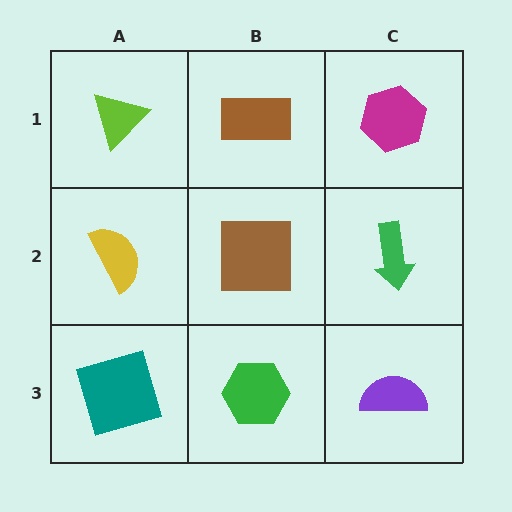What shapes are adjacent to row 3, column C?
A green arrow (row 2, column C), a green hexagon (row 3, column B).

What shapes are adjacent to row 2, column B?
A brown rectangle (row 1, column B), a green hexagon (row 3, column B), a yellow semicircle (row 2, column A), a green arrow (row 2, column C).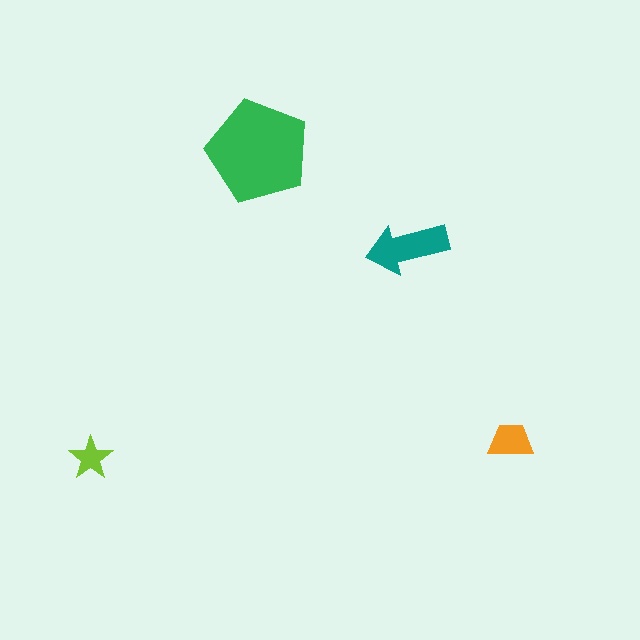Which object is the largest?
The green pentagon.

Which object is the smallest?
The lime star.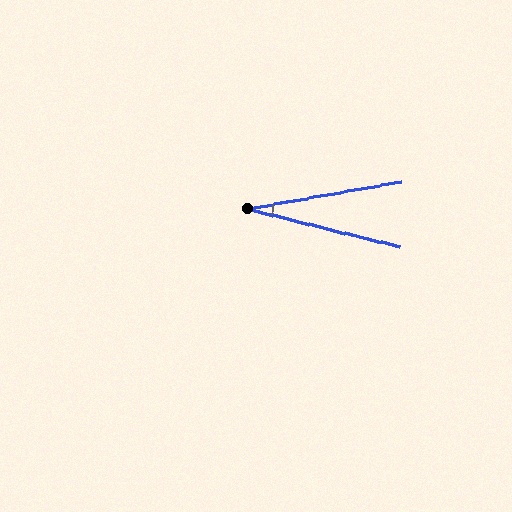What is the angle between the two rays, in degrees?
Approximately 24 degrees.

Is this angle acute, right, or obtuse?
It is acute.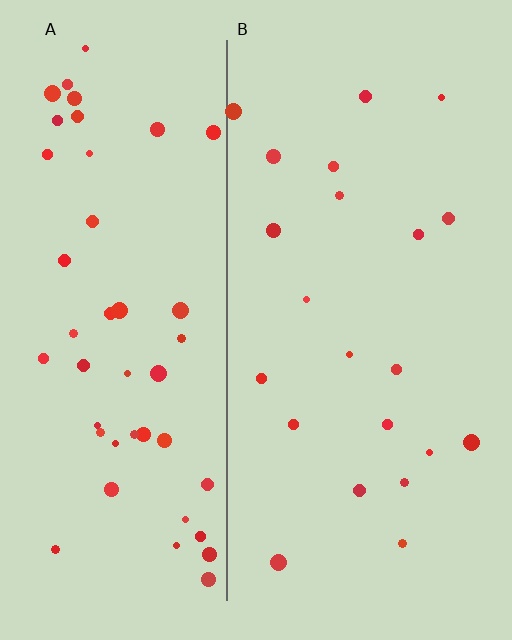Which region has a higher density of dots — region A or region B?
A (the left).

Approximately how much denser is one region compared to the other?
Approximately 2.2× — region A over region B.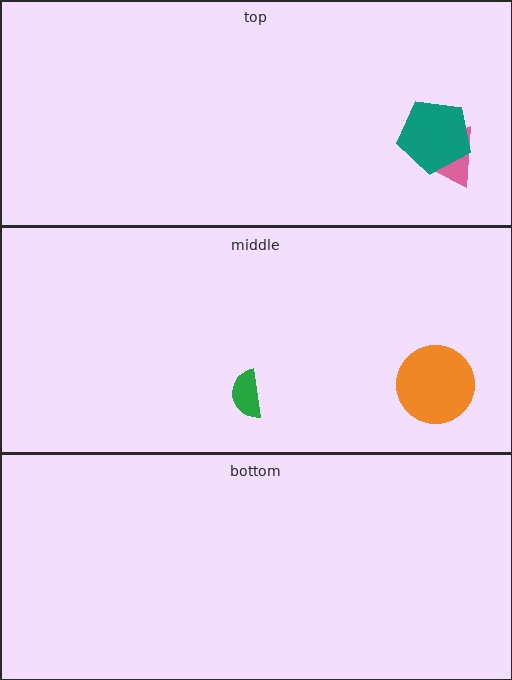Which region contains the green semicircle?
The middle region.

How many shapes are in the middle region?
2.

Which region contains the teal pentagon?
The top region.